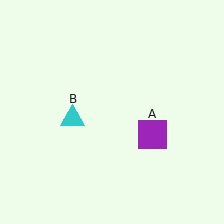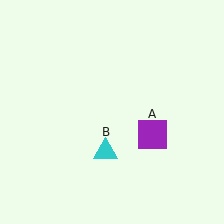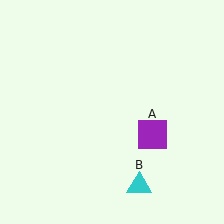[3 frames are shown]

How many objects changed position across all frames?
1 object changed position: cyan triangle (object B).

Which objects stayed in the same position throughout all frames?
Purple square (object A) remained stationary.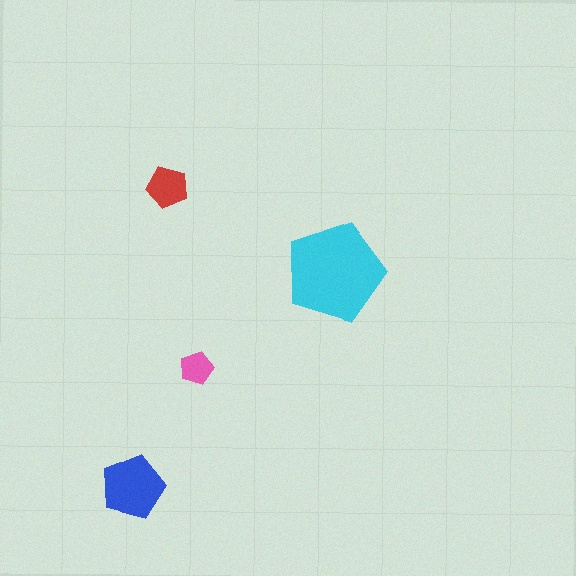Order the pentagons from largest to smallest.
the cyan one, the blue one, the red one, the pink one.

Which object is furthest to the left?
The blue pentagon is leftmost.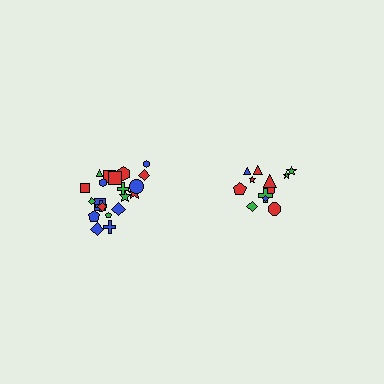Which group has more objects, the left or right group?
The left group.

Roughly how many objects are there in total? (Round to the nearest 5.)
Roughly 35 objects in total.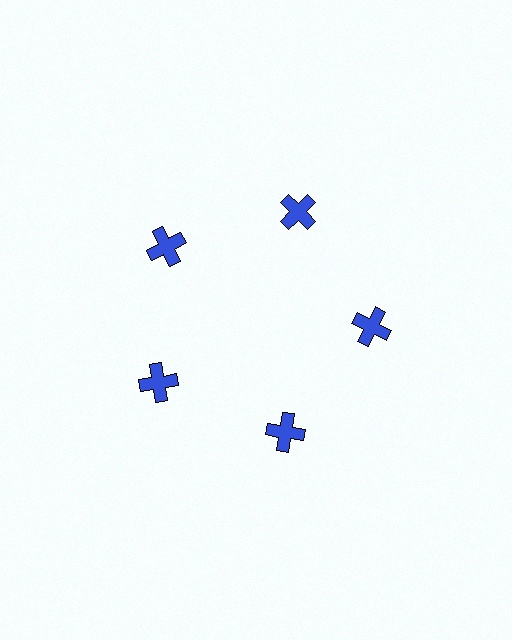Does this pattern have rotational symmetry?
Yes, this pattern has 5-fold rotational symmetry. It looks the same after rotating 72 degrees around the center.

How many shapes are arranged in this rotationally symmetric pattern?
There are 5 shapes, arranged in 5 groups of 1.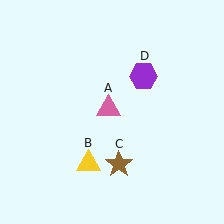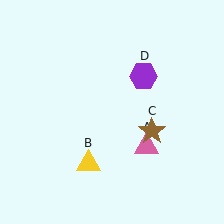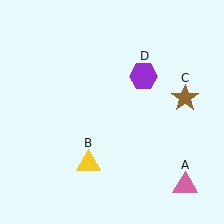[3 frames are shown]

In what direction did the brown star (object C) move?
The brown star (object C) moved up and to the right.